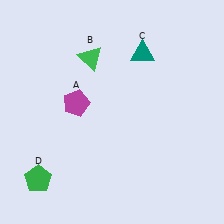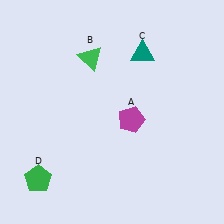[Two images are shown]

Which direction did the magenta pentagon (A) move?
The magenta pentagon (A) moved right.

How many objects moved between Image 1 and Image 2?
1 object moved between the two images.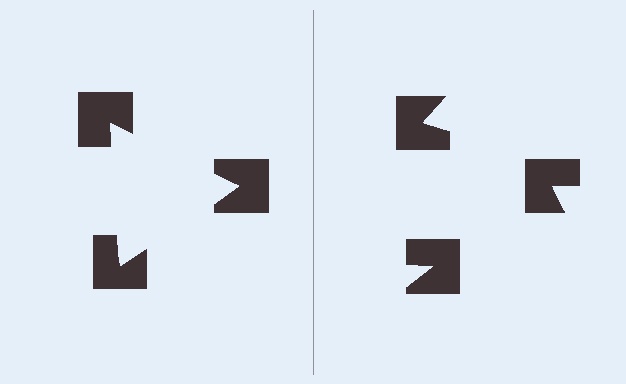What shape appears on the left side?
An illusory triangle.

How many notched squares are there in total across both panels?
6 — 3 on each side.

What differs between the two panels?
The notched squares are positioned identically on both sides; only the wedge orientations differ. On the left they align to a triangle; on the right they are misaligned.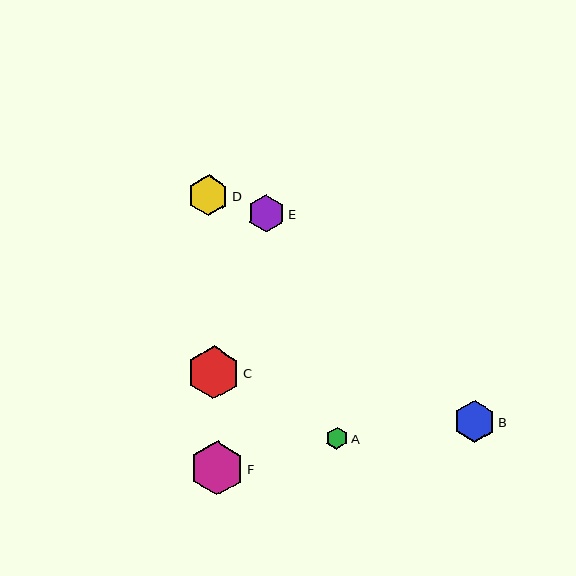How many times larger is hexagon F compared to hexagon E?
Hexagon F is approximately 1.4 times the size of hexagon E.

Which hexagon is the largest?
Hexagon F is the largest with a size of approximately 54 pixels.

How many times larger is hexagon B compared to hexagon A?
Hexagon B is approximately 1.9 times the size of hexagon A.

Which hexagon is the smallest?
Hexagon A is the smallest with a size of approximately 22 pixels.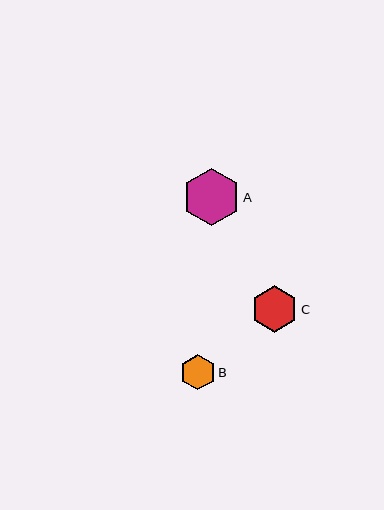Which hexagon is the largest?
Hexagon A is the largest with a size of approximately 57 pixels.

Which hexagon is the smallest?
Hexagon B is the smallest with a size of approximately 36 pixels.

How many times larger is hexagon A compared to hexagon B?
Hexagon A is approximately 1.6 times the size of hexagon B.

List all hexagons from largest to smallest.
From largest to smallest: A, C, B.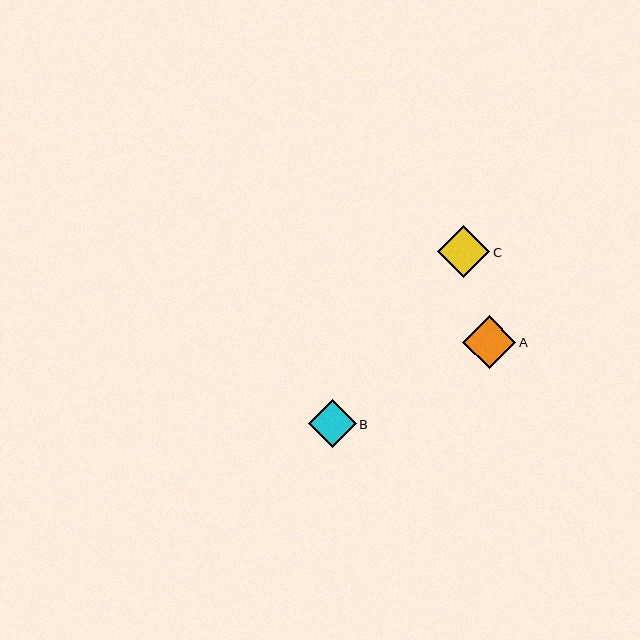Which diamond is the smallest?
Diamond B is the smallest with a size of approximately 47 pixels.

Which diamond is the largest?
Diamond A is the largest with a size of approximately 53 pixels.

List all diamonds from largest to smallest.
From largest to smallest: A, C, B.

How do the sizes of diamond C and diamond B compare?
Diamond C and diamond B are approximately the same size.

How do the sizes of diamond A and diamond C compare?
Diamond A and diamond C are approximately the same size.